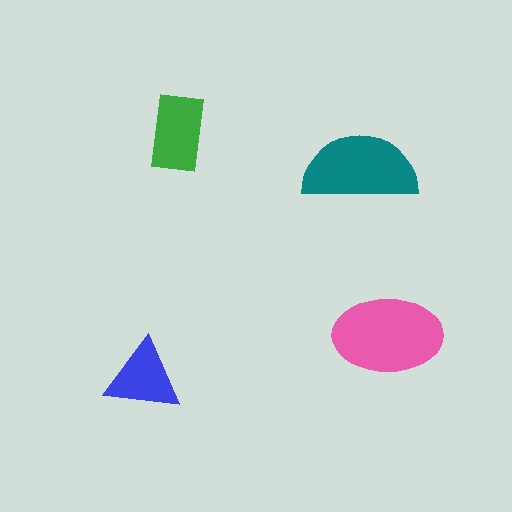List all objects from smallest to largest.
The blue triangle, the green rectangle, the teal semicircle, the pink ellipse.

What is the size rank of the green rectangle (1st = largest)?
3rd.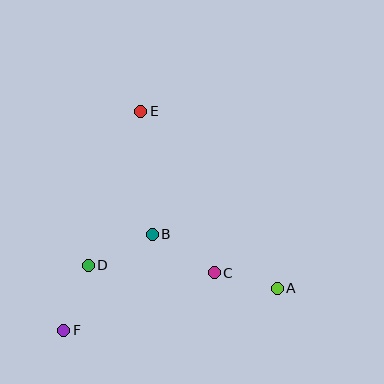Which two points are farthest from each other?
Points E and F are farthest from each other.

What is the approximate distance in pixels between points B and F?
The distance between B and F is approximately 130 pixels.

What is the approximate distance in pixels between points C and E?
The distance between C and E is approximately 177 pixels.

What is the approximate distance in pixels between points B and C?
The distance between B and C is approximately 73 pixels.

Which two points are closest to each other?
Points A and C are closest to each other.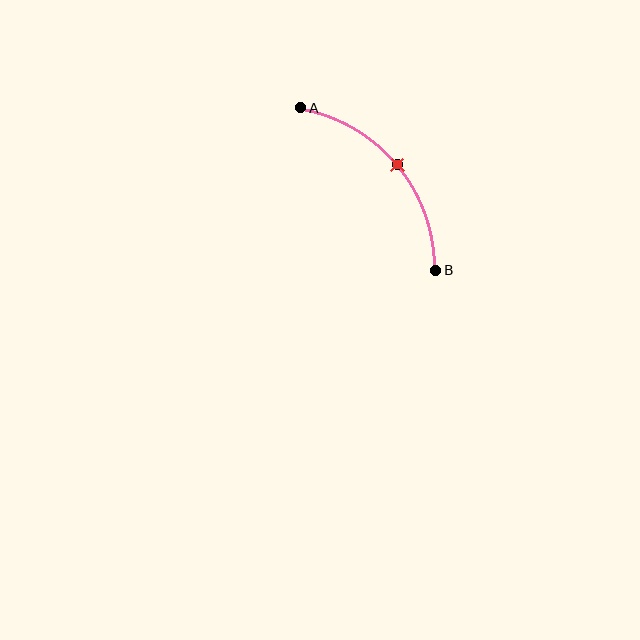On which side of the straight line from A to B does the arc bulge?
The arc bulges above and to the right of the straight line connecting A and B.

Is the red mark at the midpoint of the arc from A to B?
Yes. The red mark lies on the arc at equal arc-length from both A and B — it is the arc midpoint.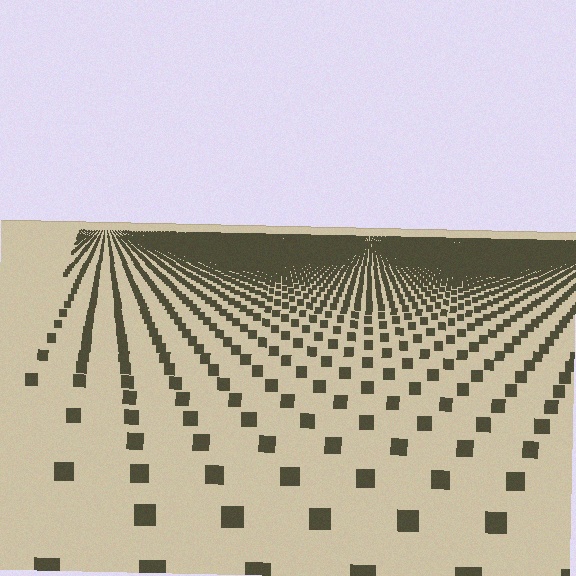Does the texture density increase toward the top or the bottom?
Density increases toward the top.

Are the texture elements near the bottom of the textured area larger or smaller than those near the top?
Larger. Near the bottom, elements are closer to the viewer and appear at a bigger on-screen size.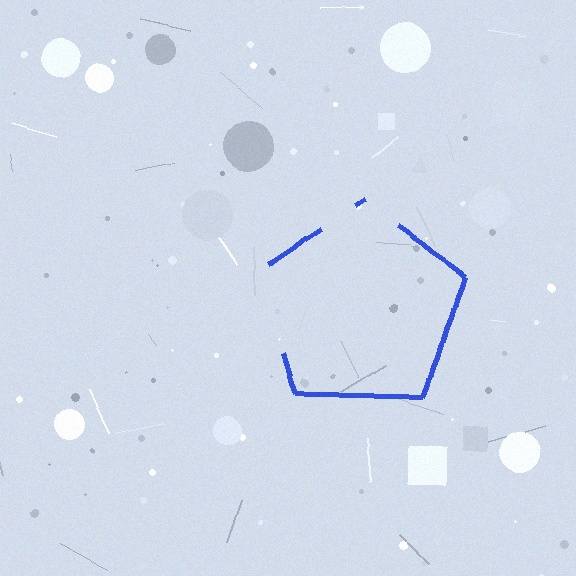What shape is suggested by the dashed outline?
The dashed outline suggests a pentagon.